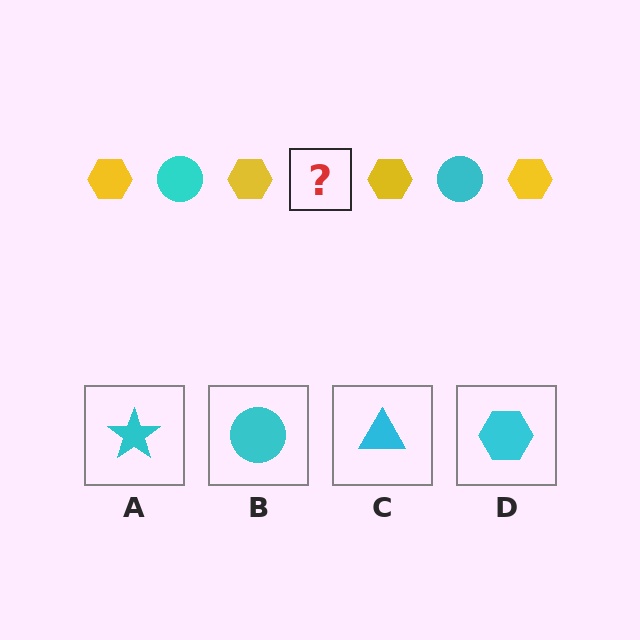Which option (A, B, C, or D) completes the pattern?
B.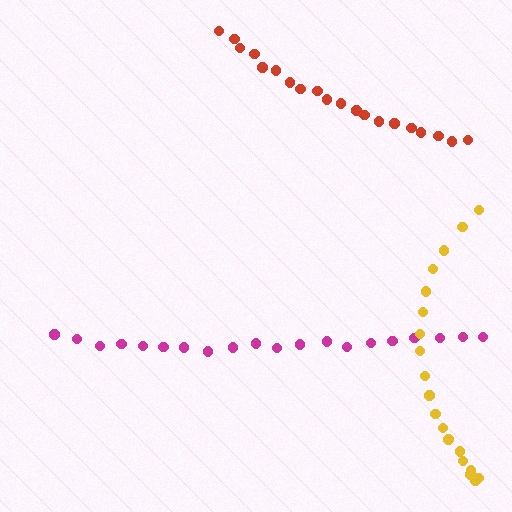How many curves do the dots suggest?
There are 3 distinct paths.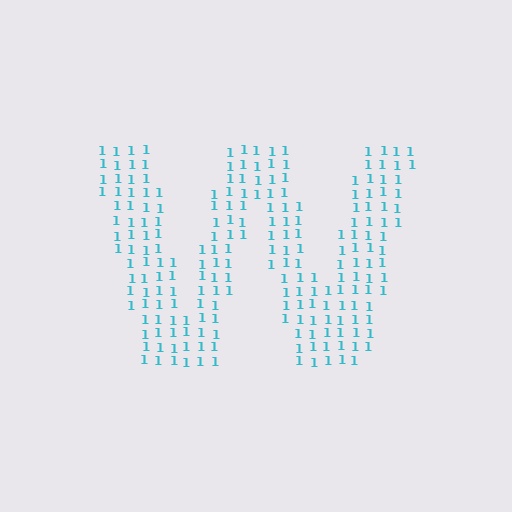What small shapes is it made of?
It is made of small digit 1's.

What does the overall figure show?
The overall figure shows the letter W.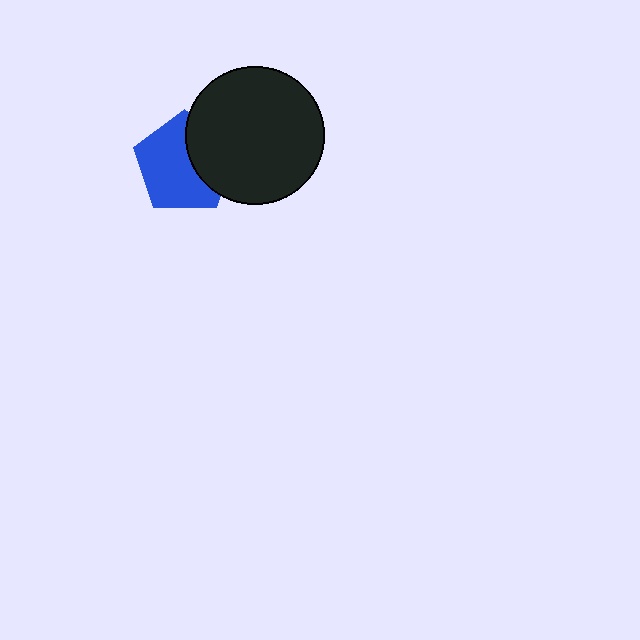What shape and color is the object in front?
The object in front is a black circle.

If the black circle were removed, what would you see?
You would see the complete blue pentagon.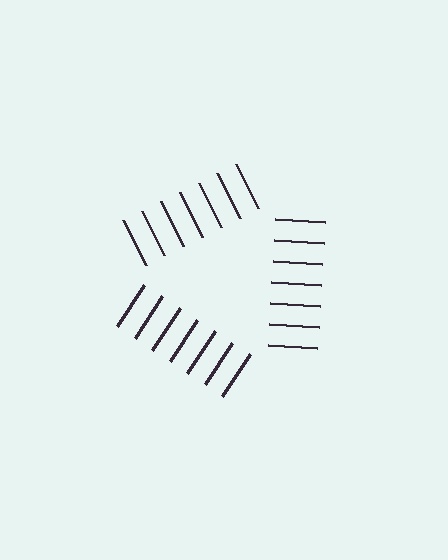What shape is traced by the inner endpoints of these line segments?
An illusory triangle — the line segments terminate on its edges but no continuous stroke is drawn.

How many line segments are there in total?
21 — 7 along each of the 3 edges.